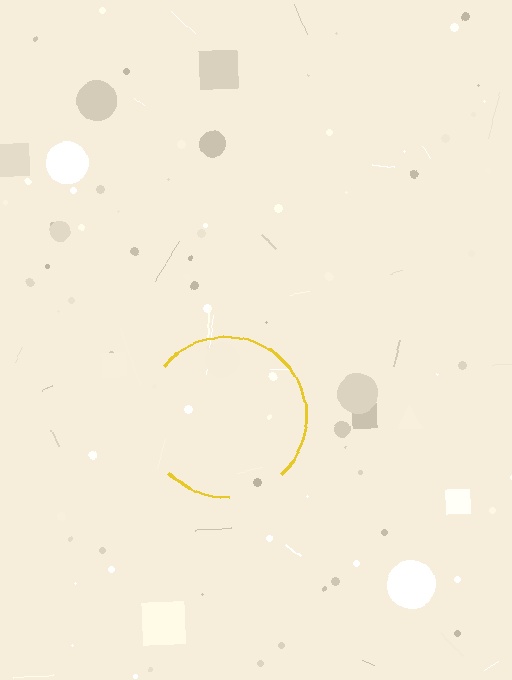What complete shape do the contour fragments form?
The contour fragments form a circle.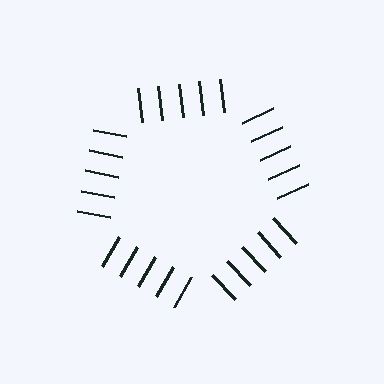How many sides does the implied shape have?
5 sides — the line-ends trace a pentagon.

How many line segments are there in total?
25 — 5 along each of the 5 edges.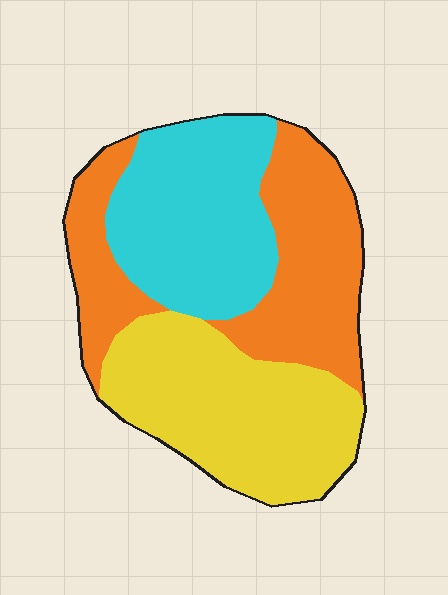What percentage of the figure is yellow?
Yellow covers 35% of the figure.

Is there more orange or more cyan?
Orange.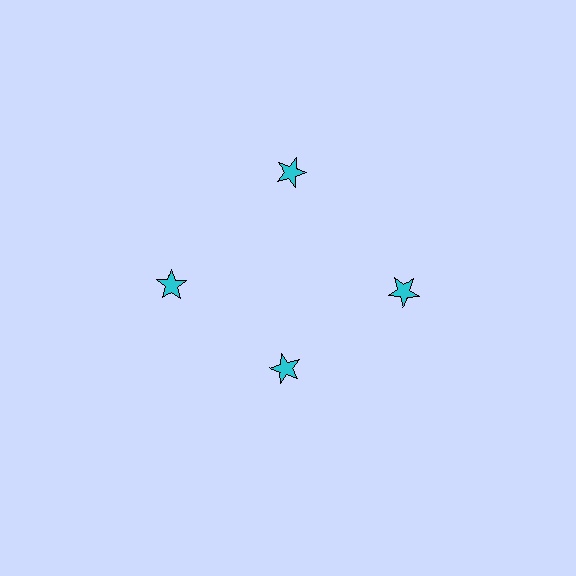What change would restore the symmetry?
The symmetry would be restored by moving it outward, back onto the ring so that all 4 stars sit at equal angles and equal distance from the center.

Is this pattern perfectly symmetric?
No. The 4 cyan stars are arranged in a ring, but one element near the 6 o'clock position is pulled inward toward the center, breaking the 4-fold rotational symmetry.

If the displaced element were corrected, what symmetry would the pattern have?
It would have 4-fold rotational symmetry — the pattern would map onto itself every 90 degrees.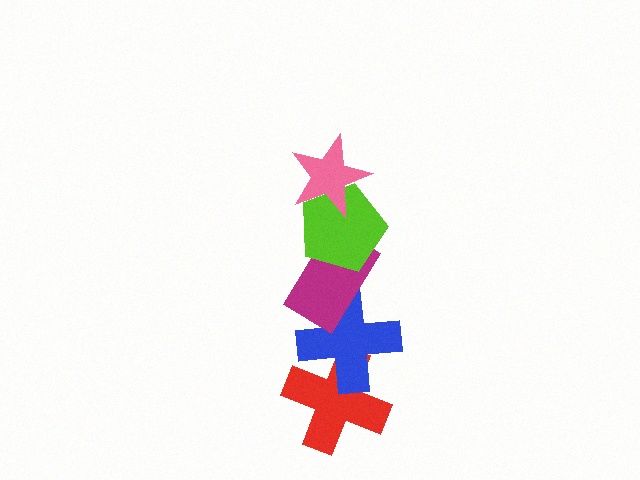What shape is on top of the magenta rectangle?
The lime pentagon is on top of the magenta rectangle.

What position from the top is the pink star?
The pink star is 1st from the top.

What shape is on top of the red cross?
The blue cross is on top of the red cross.